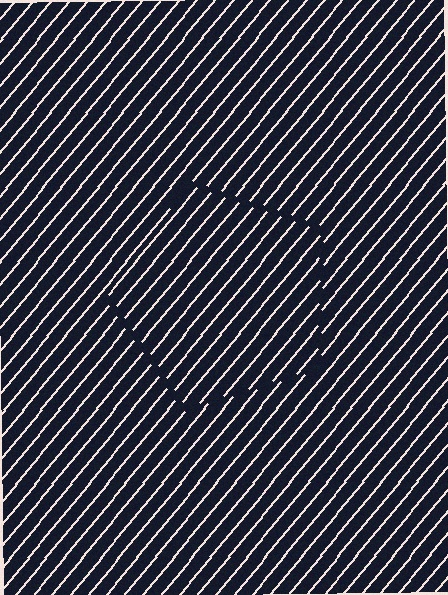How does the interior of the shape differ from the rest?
The interior of the shape contains the same grating, shifted by half a period — the contour is defined by the phase discontinuity where line-ends from the inner and outer gratings abut.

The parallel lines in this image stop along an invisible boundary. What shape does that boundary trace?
An illusory pentagon. The interior of the shape contains the same grating, shifted by half a period — the contour is defined by the phase discontinuity where line-ends from the inner and outer gratings abut.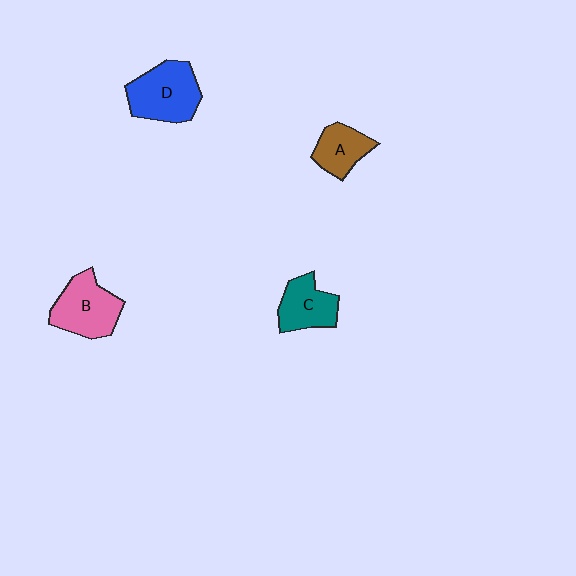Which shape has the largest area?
Shape D (blue).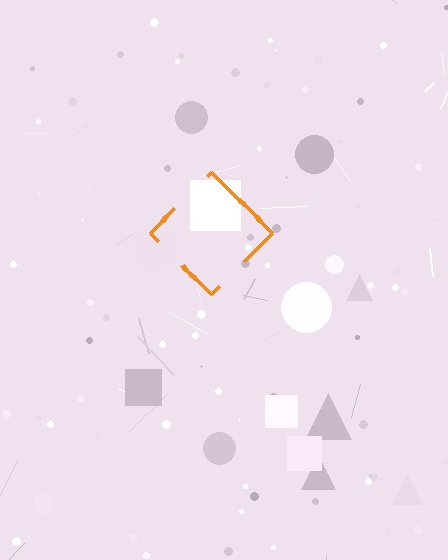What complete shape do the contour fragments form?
The contour fragments form a diamond.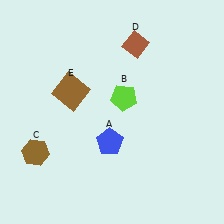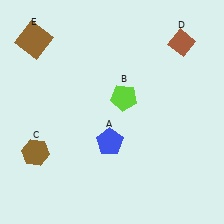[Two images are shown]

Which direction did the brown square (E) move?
The brown square (E) moved up.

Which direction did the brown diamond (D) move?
The brown diamond (D) moved right.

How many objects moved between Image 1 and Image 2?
2 objects moved between the two images.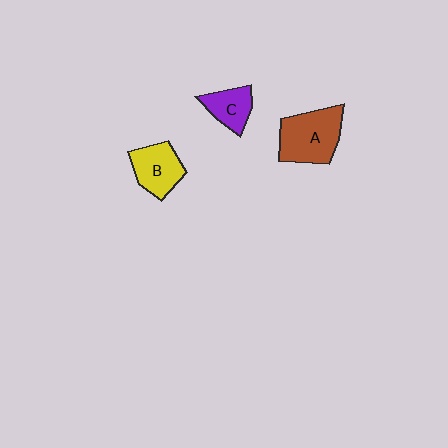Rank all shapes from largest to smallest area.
From largest to smallest: A (brown), B (yellow), C (purple).